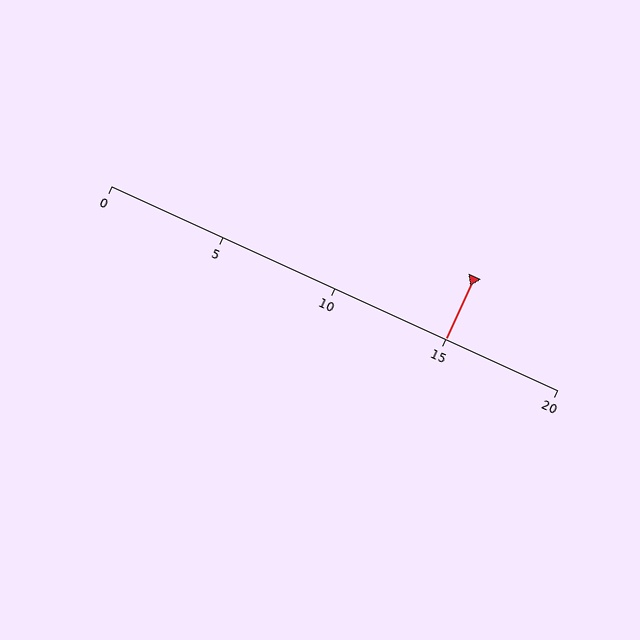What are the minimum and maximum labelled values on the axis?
The axis runs from 0 to 20.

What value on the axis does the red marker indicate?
The marker indicates approximately 15.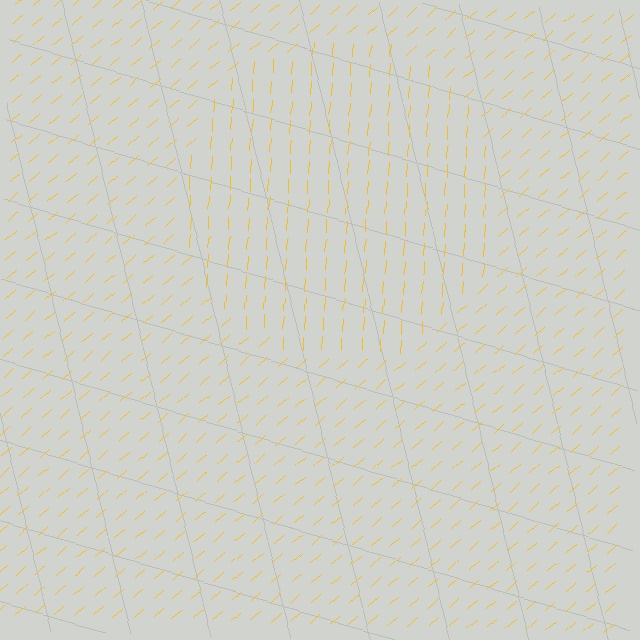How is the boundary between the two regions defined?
The boundary is defined purely by a change in line orientation (approximately 45 degrees difference). All lines are the same color and thickness.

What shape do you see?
I see a circle.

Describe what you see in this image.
The image is filled with small yellow line segments. A circle region in the image has lines oriented differently from the surrounding lines, creating a visible texture boundary.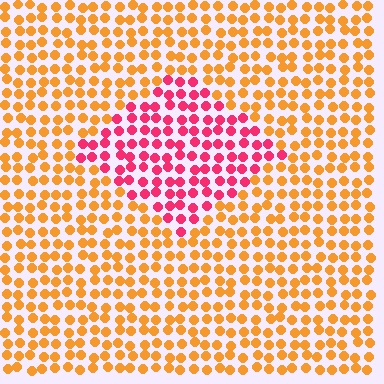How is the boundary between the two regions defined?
The boundary is defined purely by a slight shift in hue (about 52 degrees). Spacing, size, and orientation are identical on both sides.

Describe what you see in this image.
The image is filled with small orange elements in a uniform arrangement. A diamond-shaped region is visible where the elements are tinted to a slightly different hue, forming a subtle color boundary.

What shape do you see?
I see a diamond.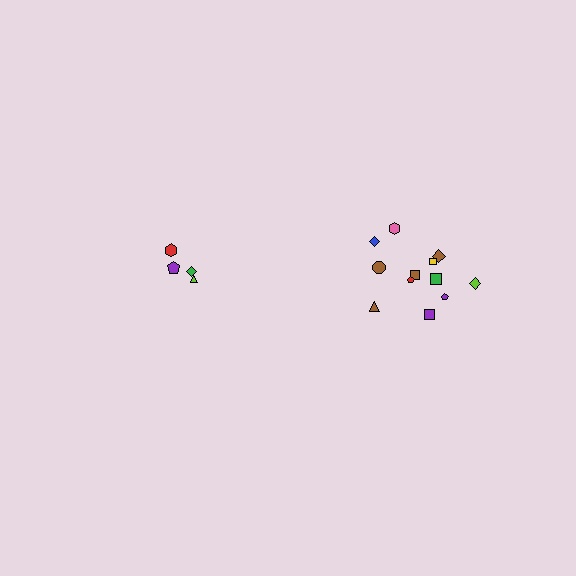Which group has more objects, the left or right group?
The right group.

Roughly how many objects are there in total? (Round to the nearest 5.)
Roughly 15 objects in total.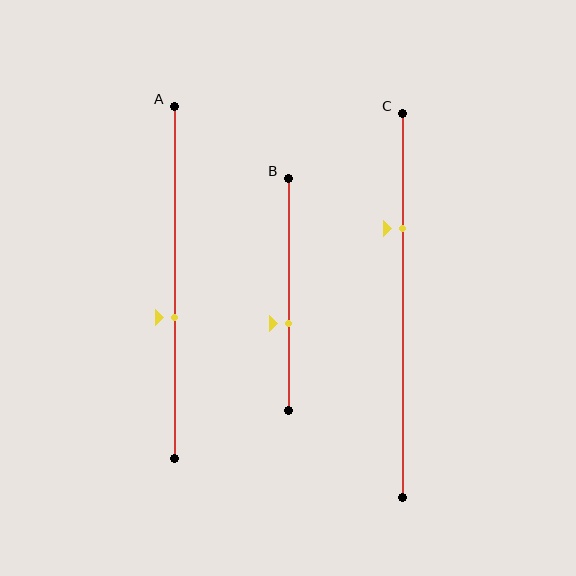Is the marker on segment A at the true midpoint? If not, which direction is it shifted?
No, the marker on segment A is shifted downward by about 10% of the segment length.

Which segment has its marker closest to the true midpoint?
Segment A has its marker closest to the true midpoint.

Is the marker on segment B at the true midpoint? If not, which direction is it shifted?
No, the marker on segment B is shifted downward by about 13% of the segment length.